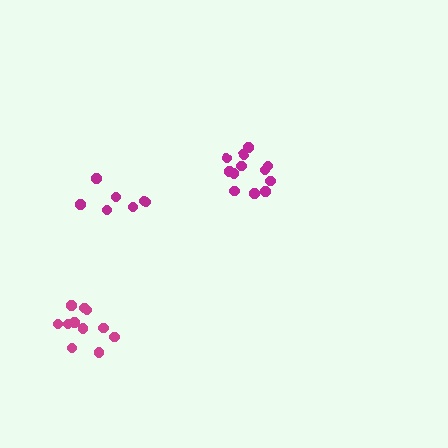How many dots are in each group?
Group 1: 12 dots, Group 2: 11 dots, Group 3: 7 dots (30 total).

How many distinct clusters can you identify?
There are 3 distinct clusters.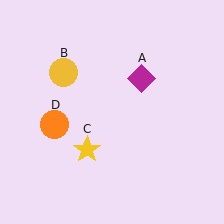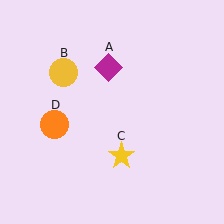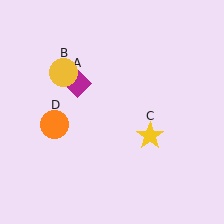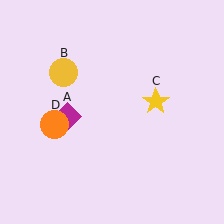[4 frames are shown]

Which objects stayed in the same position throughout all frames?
Yellow circle (object B) and orange circle (object D) remained stationary.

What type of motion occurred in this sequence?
The magenta diamond (object A), yellow star (object C) rotated counterclockwise around the center of the scene.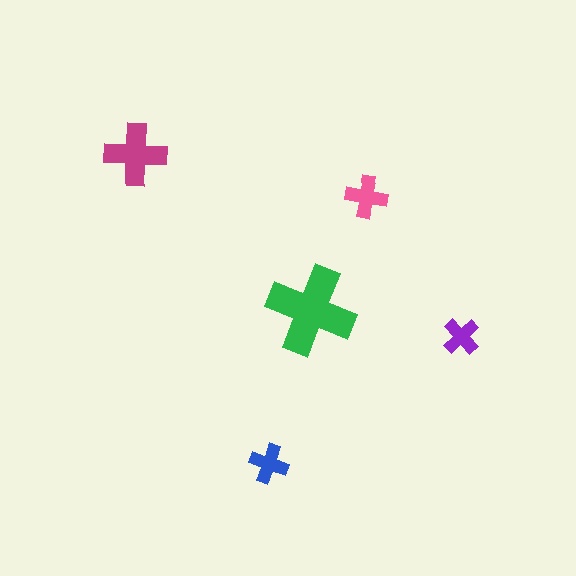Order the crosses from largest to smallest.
the green one, the magenta one, the pink one, the blue one, the purple one.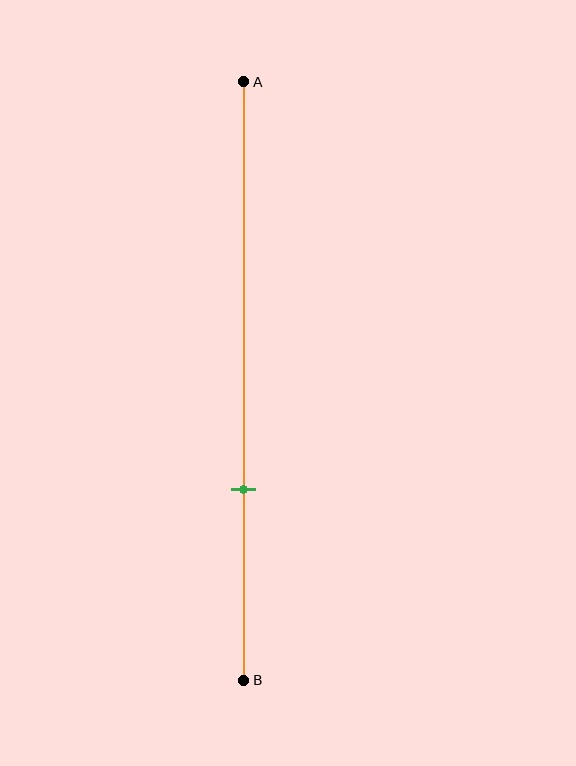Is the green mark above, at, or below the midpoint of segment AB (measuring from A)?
The green mark is below the midpoint of segment AB.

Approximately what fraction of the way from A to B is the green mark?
The green mark is approximately 70% of the way from A to B.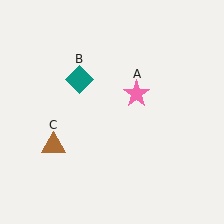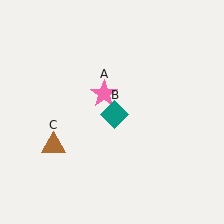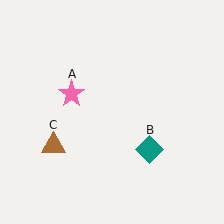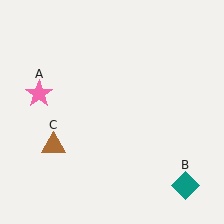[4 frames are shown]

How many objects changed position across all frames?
2 objects changed position: pink star (object A), teal diamond (object B).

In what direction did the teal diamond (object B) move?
The teal diamond (object B) moved down and to the right.